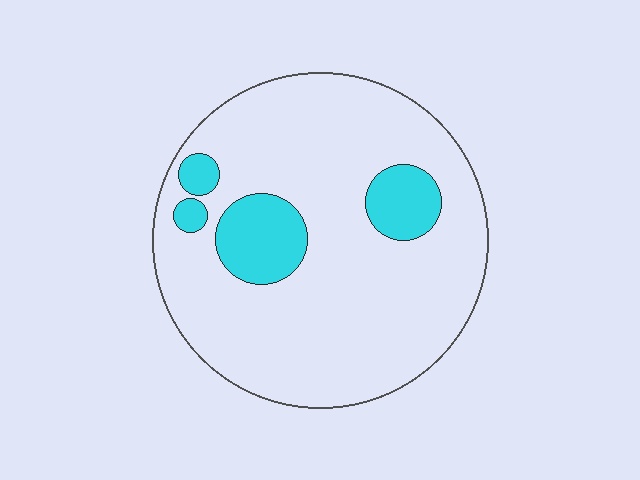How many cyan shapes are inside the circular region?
4.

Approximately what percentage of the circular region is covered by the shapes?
Approximately 15%.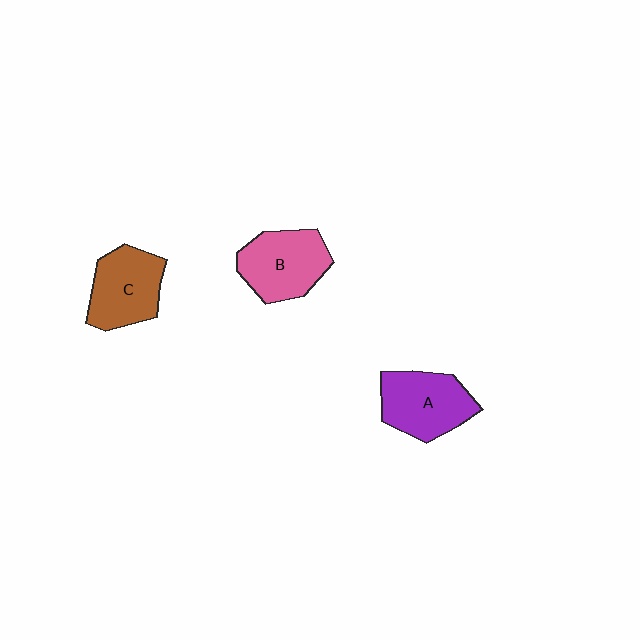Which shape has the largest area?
Shape B (pink).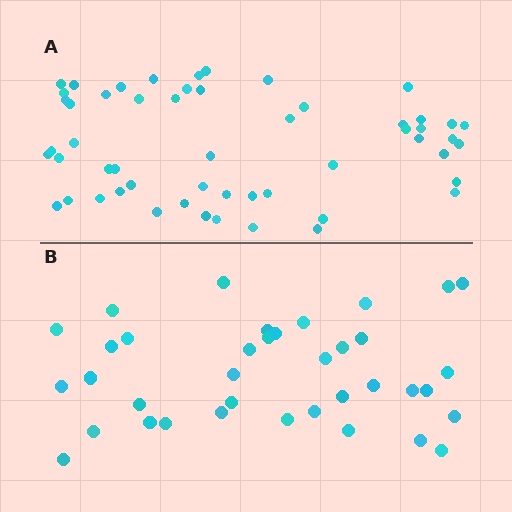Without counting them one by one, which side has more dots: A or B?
Region A (the top region) has more dots.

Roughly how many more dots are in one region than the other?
Region A has approximately 15 more dots than region B.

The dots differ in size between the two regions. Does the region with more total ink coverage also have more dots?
No. Region B has more total ink coverage because its dots are larger, but region A actually contains more individual dots. Total area can be misleading — the number of items is what matters here.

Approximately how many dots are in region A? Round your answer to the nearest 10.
About 50 dots. (The exact count is 54, which rounds to 50.)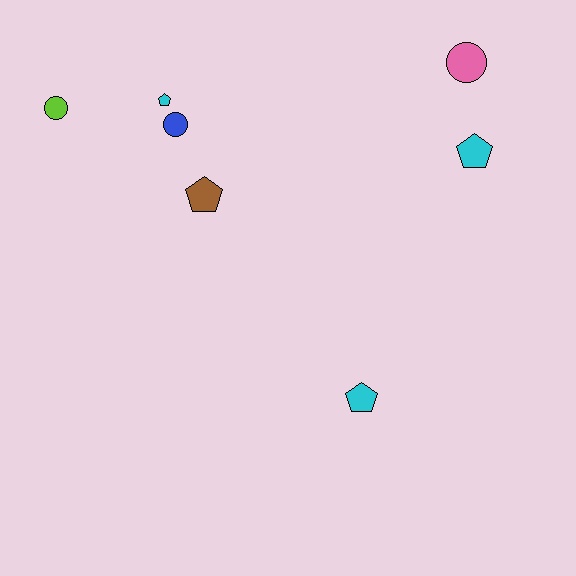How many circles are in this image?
There are 3 circles.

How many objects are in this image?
There are 7 objects.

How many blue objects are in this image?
There is 1 blue object.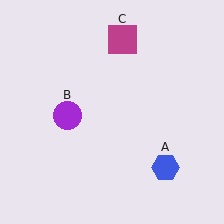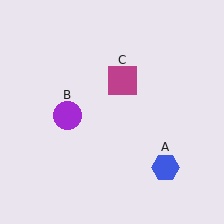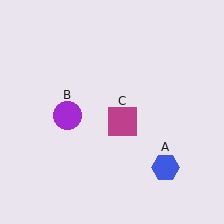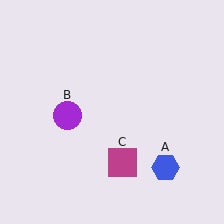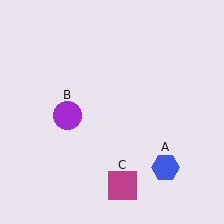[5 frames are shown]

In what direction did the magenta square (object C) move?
The magenta square (object C) moved down.